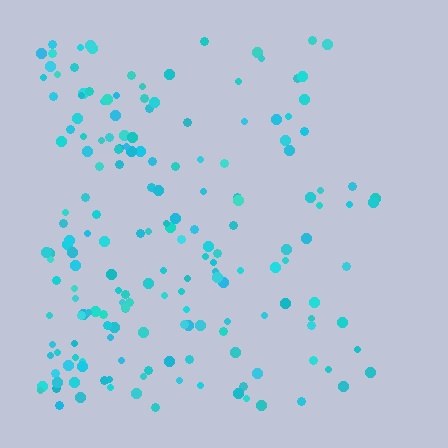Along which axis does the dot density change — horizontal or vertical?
Horizontal.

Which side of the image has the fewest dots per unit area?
The right.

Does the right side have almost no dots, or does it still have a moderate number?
Still a moderate number, just noticeably fewer than the left.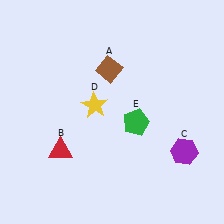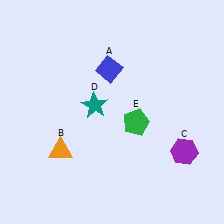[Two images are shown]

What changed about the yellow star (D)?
In Image 1, D is yellow. In Image 2, it changed to teal.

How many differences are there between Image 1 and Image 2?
There are 3 differences between the two images.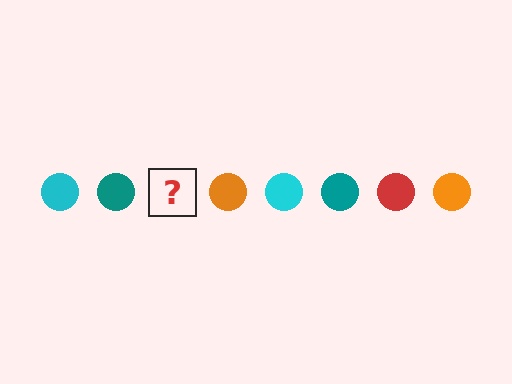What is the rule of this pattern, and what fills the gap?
The rule is that the pattern cycles through cyan, teal, red, orange circles. The gap should be filled with a red circle.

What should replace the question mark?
The question mark should be replaced with a red circle.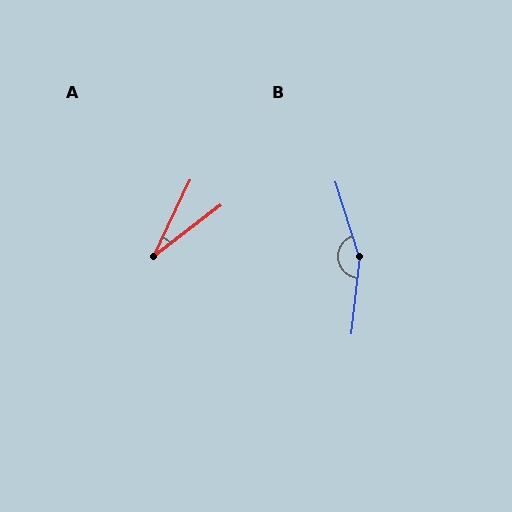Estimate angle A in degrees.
Approximately 27 degrees.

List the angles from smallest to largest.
A (27°), B (156°).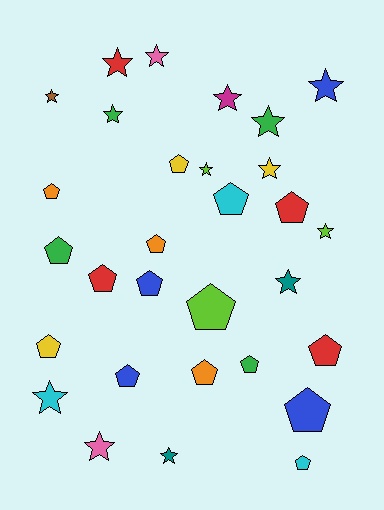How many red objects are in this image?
There are 4 red objects.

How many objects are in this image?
There are 30 objects.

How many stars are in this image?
There are 14 stars.